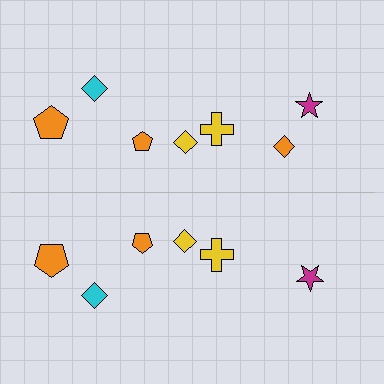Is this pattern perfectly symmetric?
No, the pattern is not perfectly symmetric. A orange diamond is missing from the bottom side.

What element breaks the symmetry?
A orange diamond is missing from the bottom side.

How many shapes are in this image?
There are 13 shapes in this image.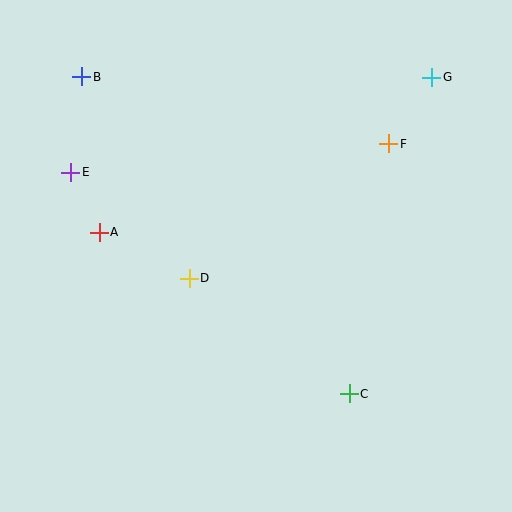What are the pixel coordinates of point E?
Point E is at (71, 172).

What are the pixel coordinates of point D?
Point D is at (189, 278).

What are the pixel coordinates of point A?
Point A is at (99, 232).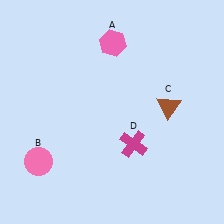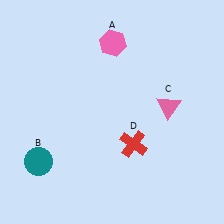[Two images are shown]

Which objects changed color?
B changed from pink to teal. C changed from brown to pink. D changed from magenta to red.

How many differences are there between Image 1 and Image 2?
There are 3 differences between the two images.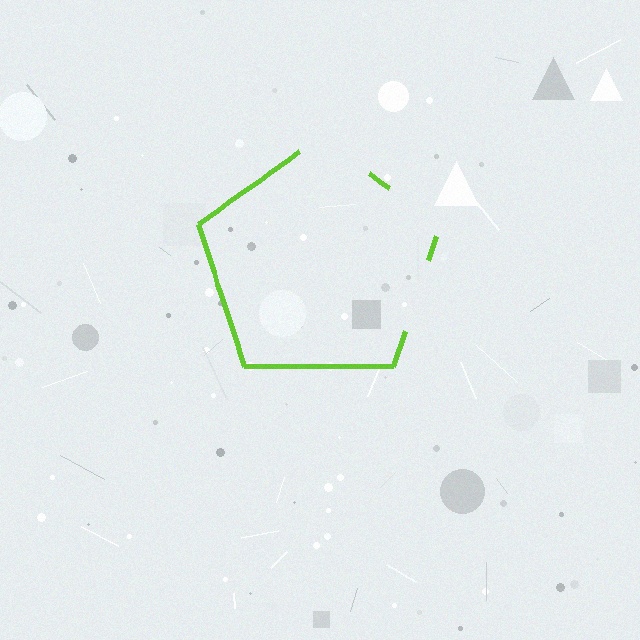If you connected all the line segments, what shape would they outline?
They would outline a pentagon.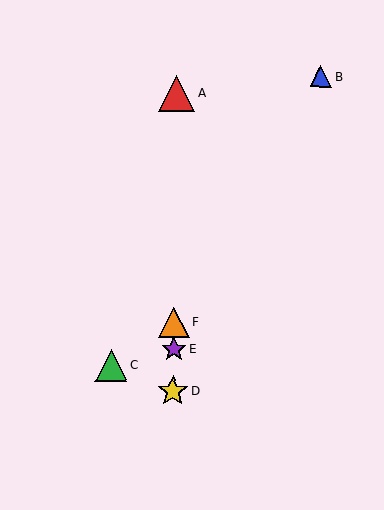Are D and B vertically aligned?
No, D is at x≈173 and B is at x≈321.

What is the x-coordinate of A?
Object A is at x≈177.